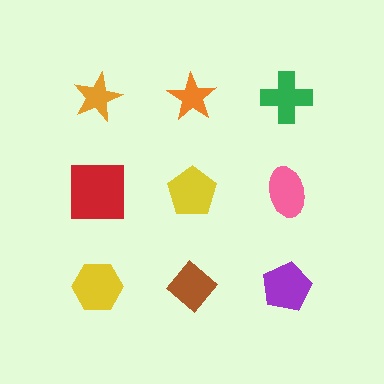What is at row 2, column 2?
A yellow pentagon.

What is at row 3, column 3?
A purple pentagon.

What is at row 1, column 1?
An orange star.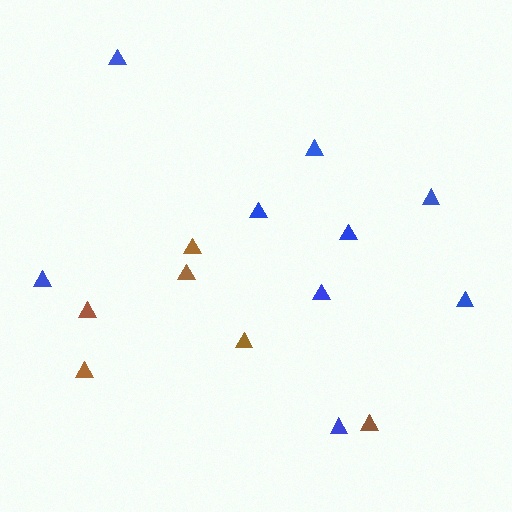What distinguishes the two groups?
There are 2 groups: one group of blue triangles (9) and one group of brown triangles (6).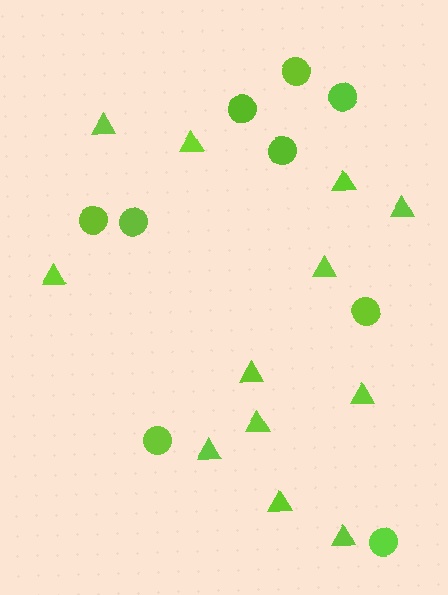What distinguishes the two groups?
There are 2 groups: one group of triangles (12) and one group of circles (9).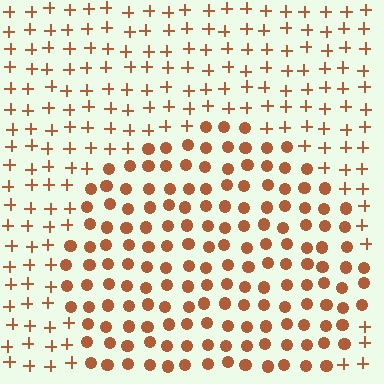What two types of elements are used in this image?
The image uses circles inside the circle region and plus signs outside it.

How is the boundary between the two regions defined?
The boundary is defined by a change in element shape: circles inside vs. plus signs outside. All elements share the same color and spacing.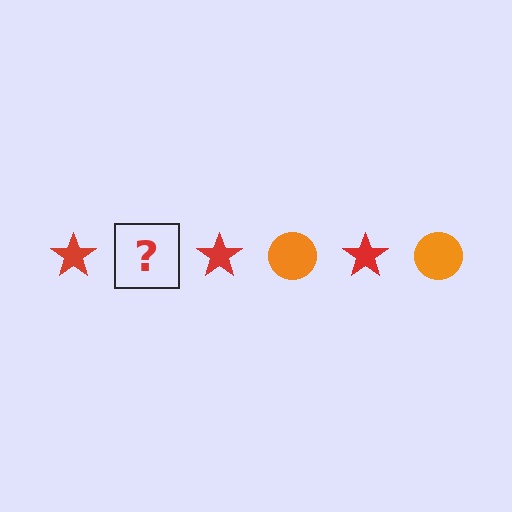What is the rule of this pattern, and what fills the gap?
The rule is that the pattern alternates between red star and orange circle. The gap should be filled with an orange circle.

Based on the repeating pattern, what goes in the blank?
The blank should be an orange circle.